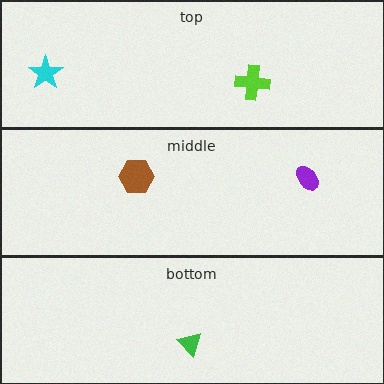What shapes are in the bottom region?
The green triangle.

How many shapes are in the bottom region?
1.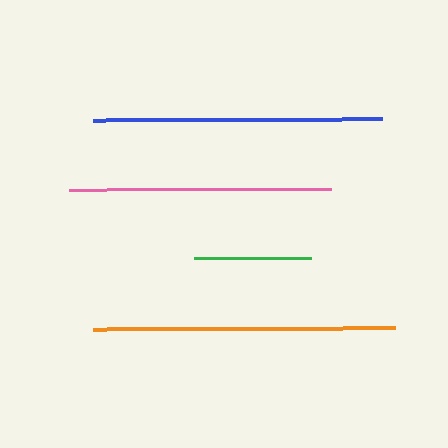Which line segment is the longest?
The orange line is the longest at approximately 303 pixels.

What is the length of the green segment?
The green segment is approximately 117 pixels long.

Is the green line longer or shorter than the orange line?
The orange line is longer than the green line.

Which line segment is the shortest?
The green line is the shortest at approximately 117 pixels.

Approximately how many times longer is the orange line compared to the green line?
The orange line is approximately 2.6 times the length of the green line.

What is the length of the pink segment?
The pink segment is approximately 262 pixels long.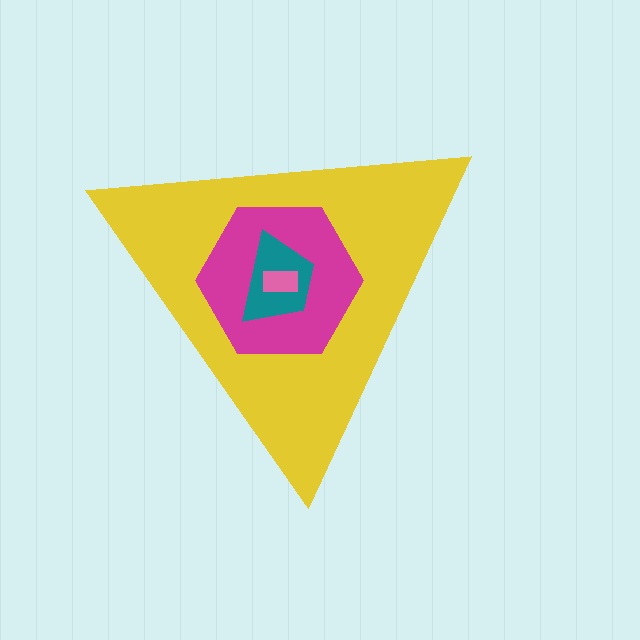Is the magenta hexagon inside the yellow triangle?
Yes.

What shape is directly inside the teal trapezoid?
The pink rectangle.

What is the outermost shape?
The yellow triangle.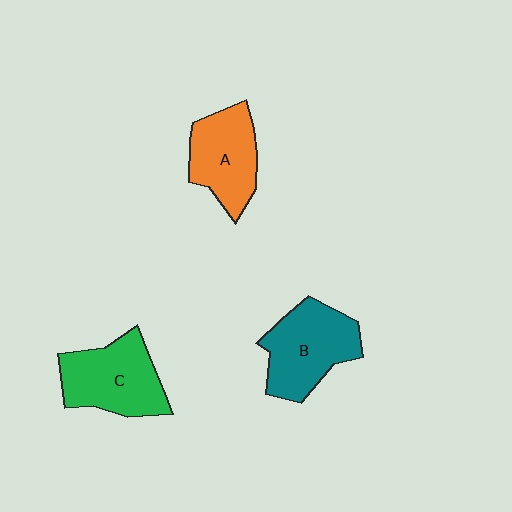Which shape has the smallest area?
Shape A (orange).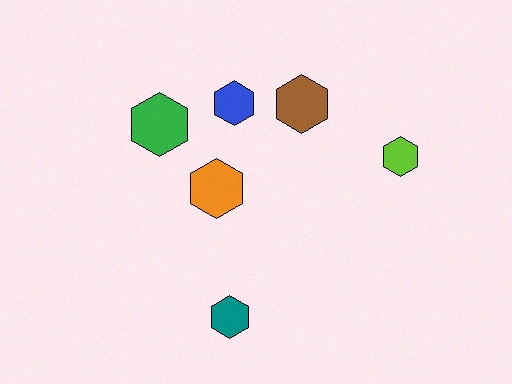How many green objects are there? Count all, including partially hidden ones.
There is 1 green object.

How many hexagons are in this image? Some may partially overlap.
There are 6 hexagons.